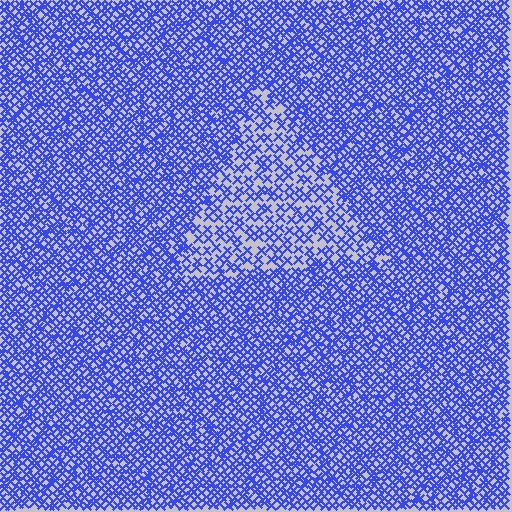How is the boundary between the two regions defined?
The boundary is defined by a change in element density (approximately 1.8x ratio). All elements are the same color, size, and shape.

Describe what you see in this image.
The image contains small blue elements arranged at two different densities. A triangle-shaped region is visible where the elements are less densely packed than the surrounding area.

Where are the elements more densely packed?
The elements are more densely packed outside the triangle boundary.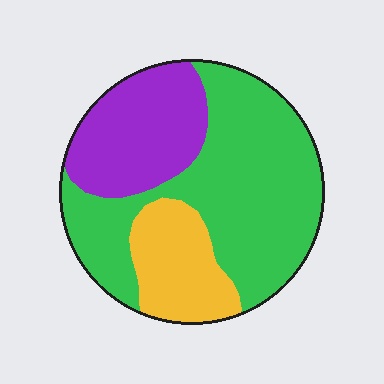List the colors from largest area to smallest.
From largest to smallest: green, purple, yellow.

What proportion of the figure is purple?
Purple takes up about one quarter (1/4) of the figure.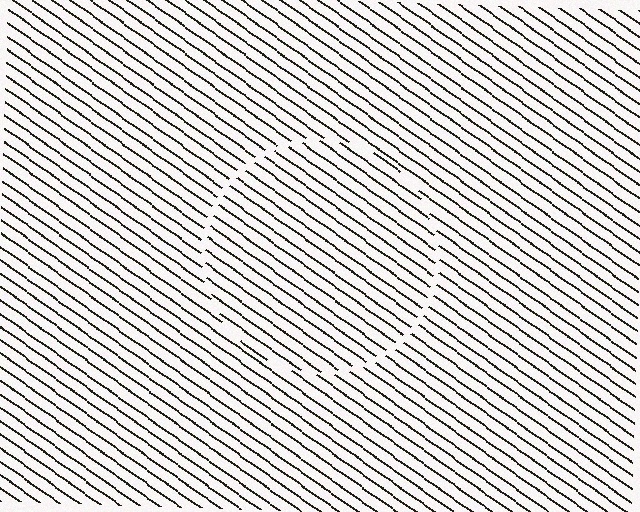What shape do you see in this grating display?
An illusory circle. The interior of the shape contains the same grating, shifted by half a period — the contour is defined by the phase discontinuity where line-ends from the inner and outer gratings abut.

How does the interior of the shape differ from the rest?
The interior of the shape contains the same grating, shifted by half a period — the contour is defined by the phase discontinuity where line-ends from the inner and outer gratings abut.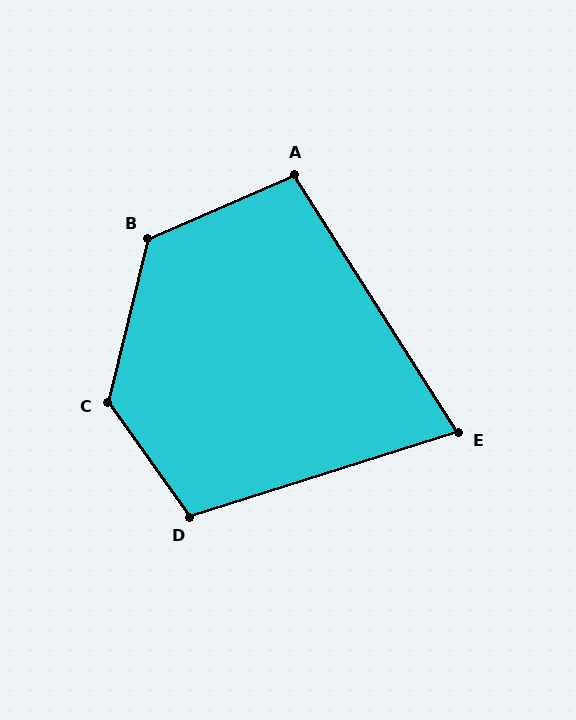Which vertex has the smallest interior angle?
E, at approximately 75 degrees.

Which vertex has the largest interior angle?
C, at approximately 131 degrees.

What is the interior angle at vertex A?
Approximately 99 degrees (obtuse).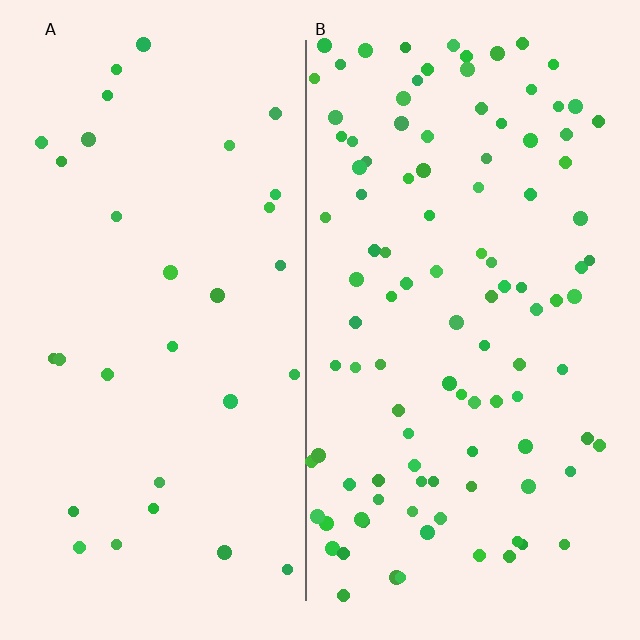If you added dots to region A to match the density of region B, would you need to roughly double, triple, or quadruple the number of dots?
Approximately triple.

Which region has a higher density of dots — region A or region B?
B (the right).